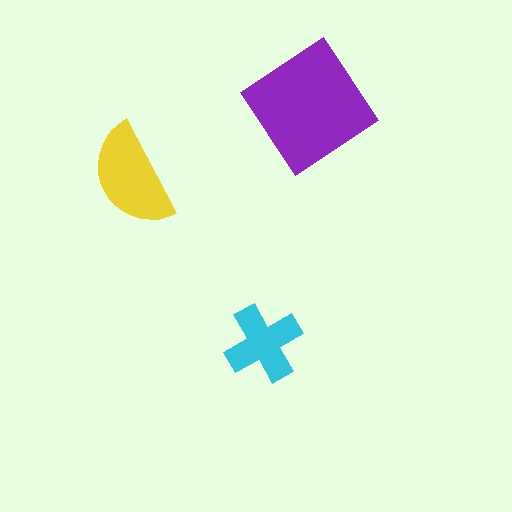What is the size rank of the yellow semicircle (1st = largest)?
2nd.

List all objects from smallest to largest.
The cyan cross, the yellow semicircle, the purple diamond.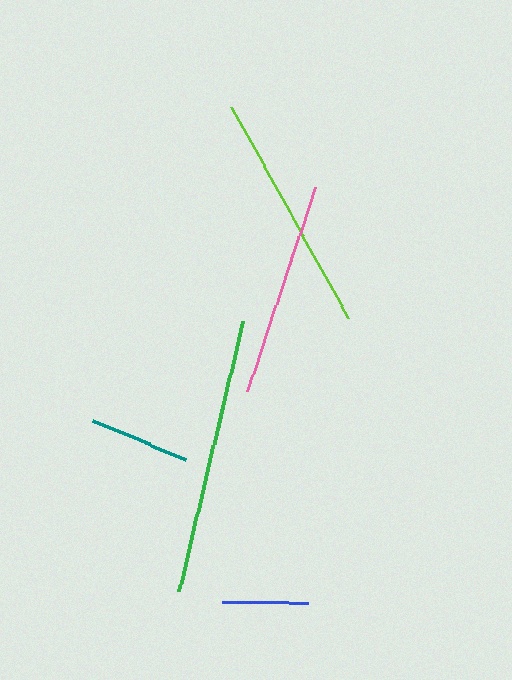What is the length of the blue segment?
The blue segment is approximately 87 pixels long.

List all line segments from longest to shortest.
From longest to shortest: green, lime, pink, teal, blue.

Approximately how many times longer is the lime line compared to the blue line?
The lime line is approximately 2.8 times the length of the blue line.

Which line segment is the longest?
The green line is the longest at approximately 278 pixels.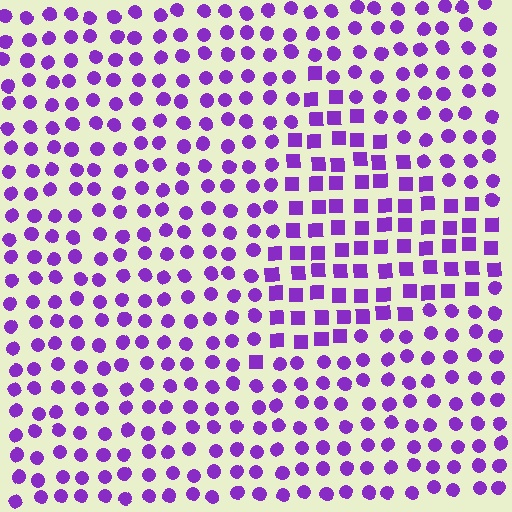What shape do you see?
I see a triangle.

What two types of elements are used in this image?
The image uses squares inside the triangle region and circles outside it.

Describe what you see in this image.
The image is filled with small purple elements arranged in a uniform grid. A triangle-shaped region contains squares, while the surrounding area contains circles. The boundary is defined purely by the change in element shape.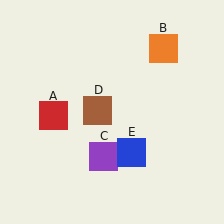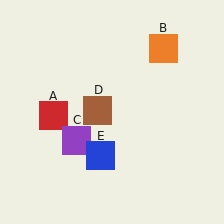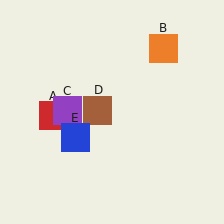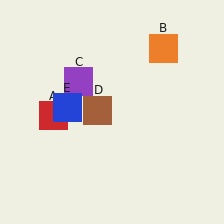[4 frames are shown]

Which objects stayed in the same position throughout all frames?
Red square (object A) and orange square (object B) and brown square (object D) remained stationary.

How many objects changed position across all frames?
2 objects changed position: purple square (object C), blue square (object E).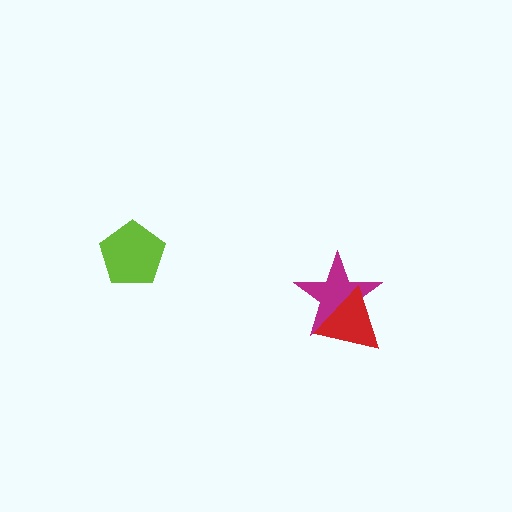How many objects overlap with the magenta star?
1 object overlaps with the magenta star.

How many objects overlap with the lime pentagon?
0 objects overlap with the lime pentagon.